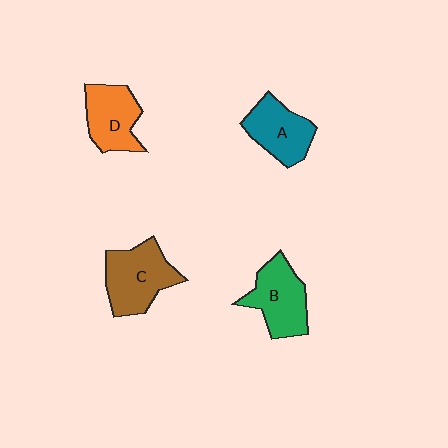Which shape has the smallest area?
Shape A (teal).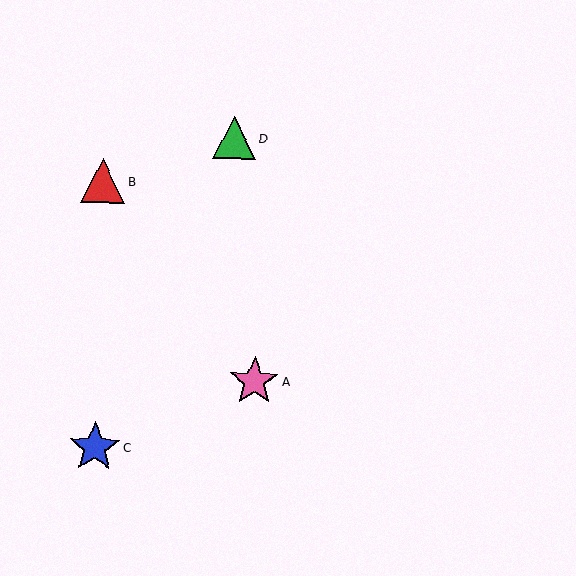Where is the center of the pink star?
The center of the pink star is at (254, 381).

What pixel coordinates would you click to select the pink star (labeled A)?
Click at (254, 381) to select the pink star A.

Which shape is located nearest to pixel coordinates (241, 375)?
The pink star (labeled A) at (254, 381) is nearest to that location.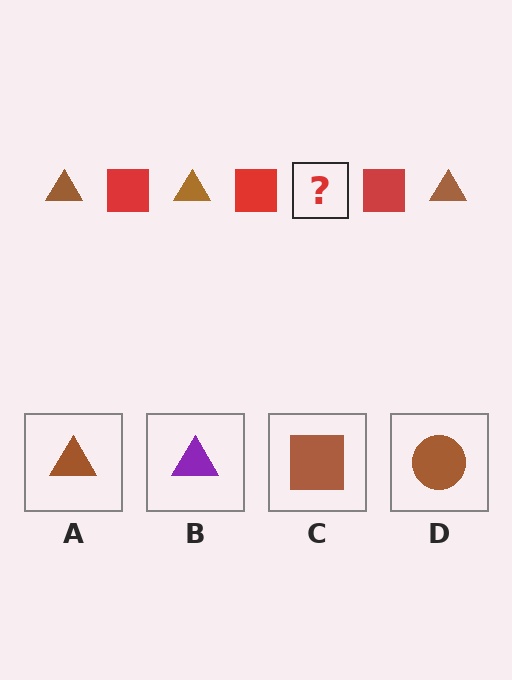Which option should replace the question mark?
Option A.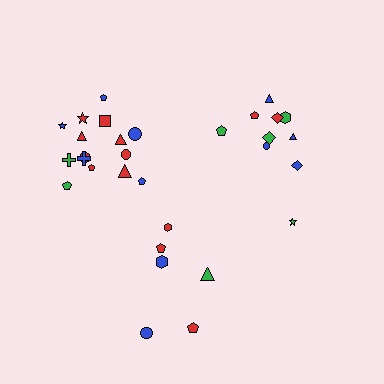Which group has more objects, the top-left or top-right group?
The top-left group.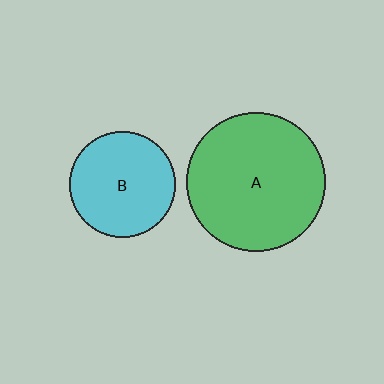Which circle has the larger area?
Circle A (green).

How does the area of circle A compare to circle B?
Approximately 1.7 times.